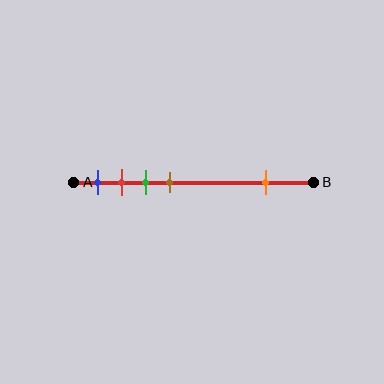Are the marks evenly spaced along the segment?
No, the marks are not evenly spaced.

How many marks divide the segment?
There are 5 marks dividing the segment.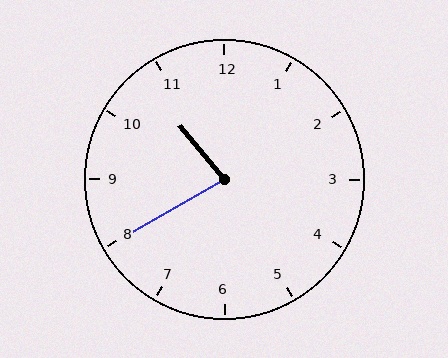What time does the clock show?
10:40.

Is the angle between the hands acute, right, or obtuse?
It is acute.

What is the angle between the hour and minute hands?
Approximately 80 degrees.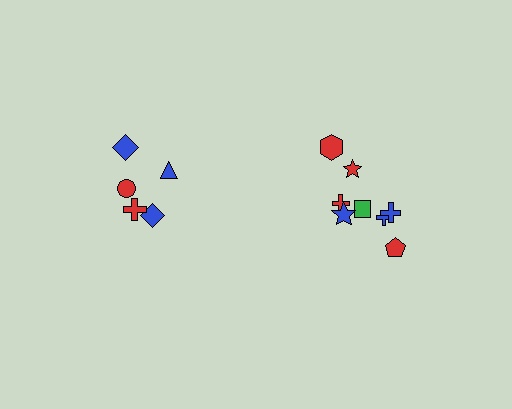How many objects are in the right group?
There are 8 objects.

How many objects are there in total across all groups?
There are 13 objects.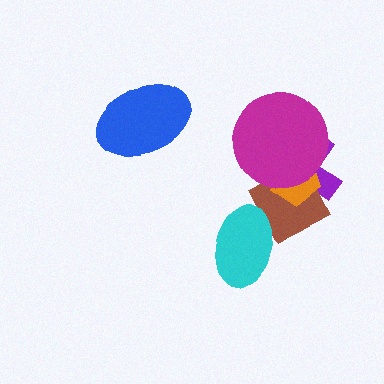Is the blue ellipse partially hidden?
No, no other shape covers it.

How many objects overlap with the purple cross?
3 objects overlap with the purple cross.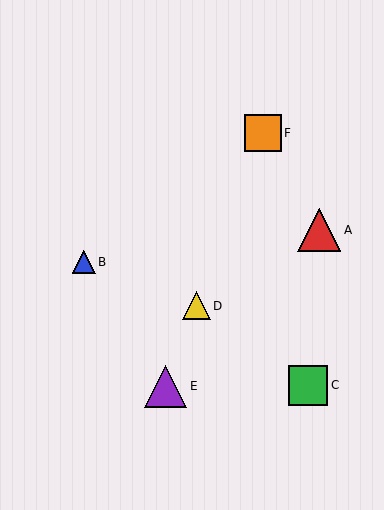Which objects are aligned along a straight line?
Objects D, E, F are aligned along a straight line.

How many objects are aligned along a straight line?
3 objects (D, E, F) are aligned along a straight line.